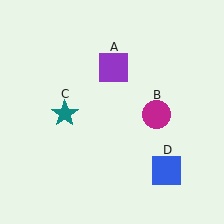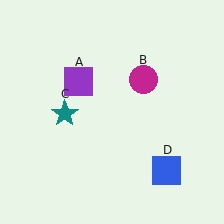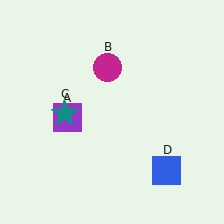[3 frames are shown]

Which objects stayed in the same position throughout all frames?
Teal star (object C) and blue square (object D) remained stationary.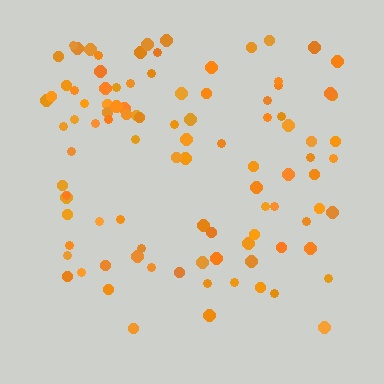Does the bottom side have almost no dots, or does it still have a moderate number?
Still a moderate number, just noticeably fewer than the top.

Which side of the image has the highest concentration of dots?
The top.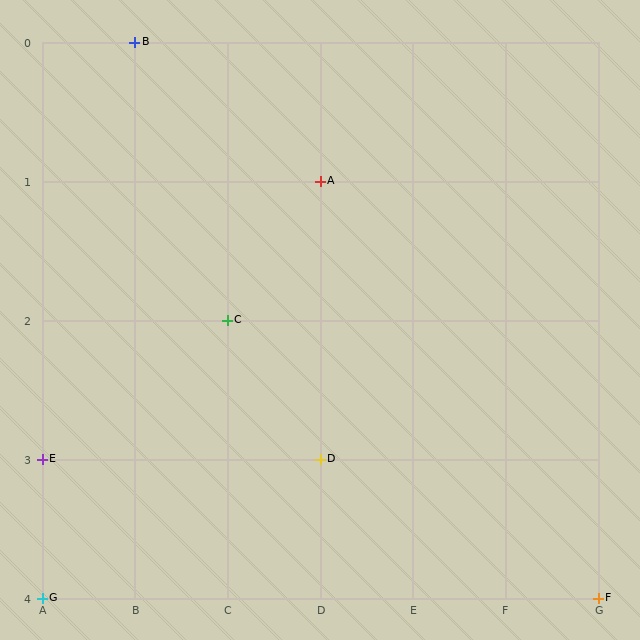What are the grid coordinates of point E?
Point E is at grid coordinates (A, 3).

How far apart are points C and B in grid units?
Points C and B are 1 column and 2 rows apart (about 2.2 grid units diagonally).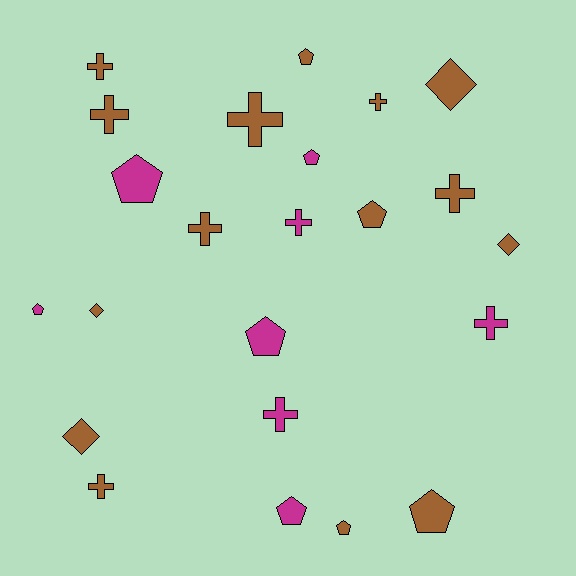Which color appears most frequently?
Brown, with 15 objects.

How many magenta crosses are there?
There are 3 magenta crosses.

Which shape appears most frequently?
Cross, with 10 objects.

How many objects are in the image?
There are 23 objects.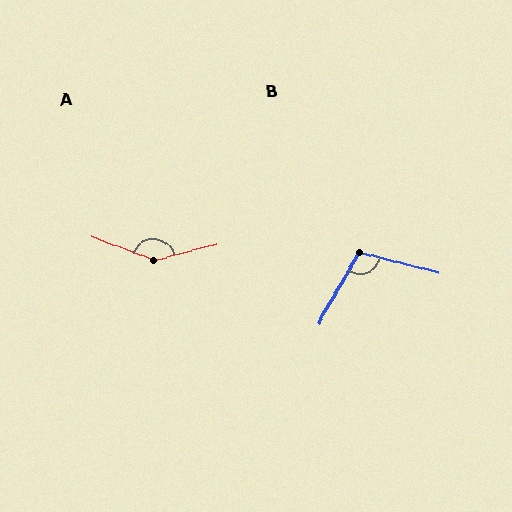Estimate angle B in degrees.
Approximately 106 degrees.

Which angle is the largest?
A, at approximately 145 degrees.